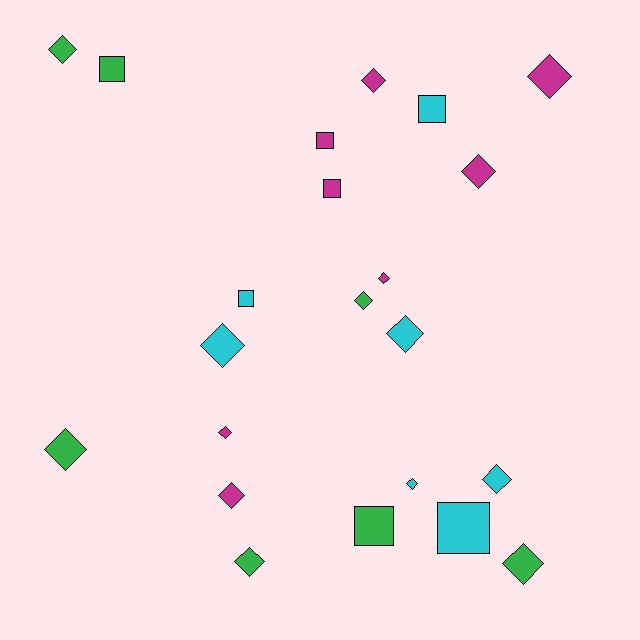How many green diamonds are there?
There are 5 green diamonds.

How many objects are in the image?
There are 22 objects.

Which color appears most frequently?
Magenta, with 8 objects.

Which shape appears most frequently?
Diamond, with 15 objects.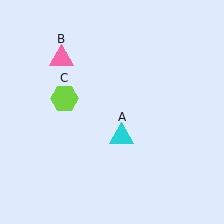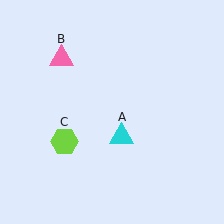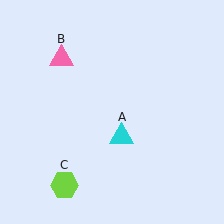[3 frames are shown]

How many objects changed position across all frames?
1 object changed position: lime hexagon (object C).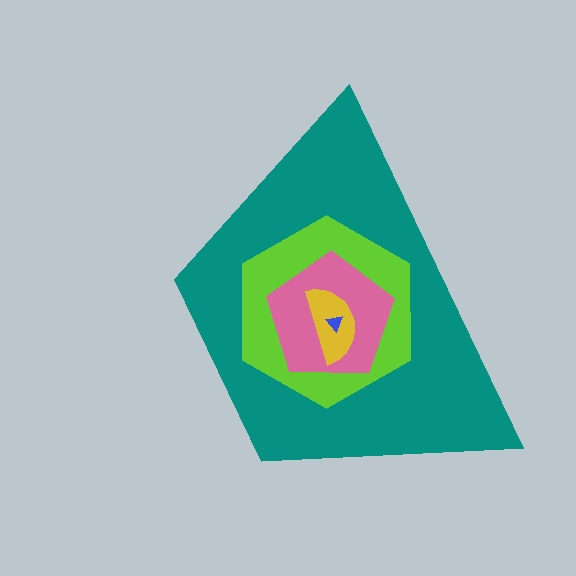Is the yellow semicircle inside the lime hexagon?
Yes.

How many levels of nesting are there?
5.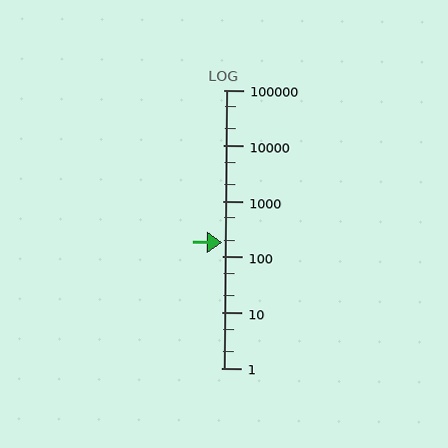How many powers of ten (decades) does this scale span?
The scale spans 5 decades, from 1 to 100000.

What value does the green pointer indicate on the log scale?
The pointer indicates approximately 180.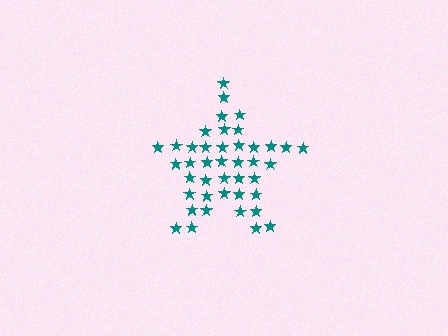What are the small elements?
The small elements are stars.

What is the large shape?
The large shape is a star.